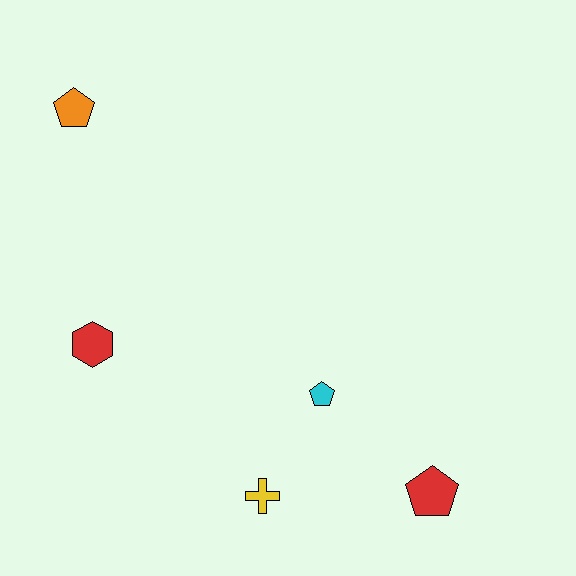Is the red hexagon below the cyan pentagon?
No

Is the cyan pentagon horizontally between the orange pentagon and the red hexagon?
No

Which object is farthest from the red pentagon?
The orange pentagon is farthest from the red pentagon.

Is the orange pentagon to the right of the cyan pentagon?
No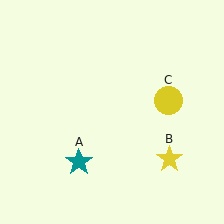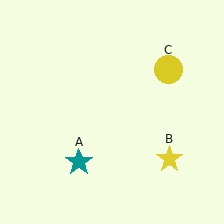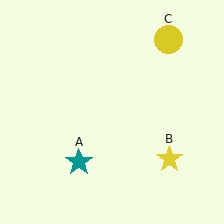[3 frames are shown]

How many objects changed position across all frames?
1 object changed position: yellow circle (object C).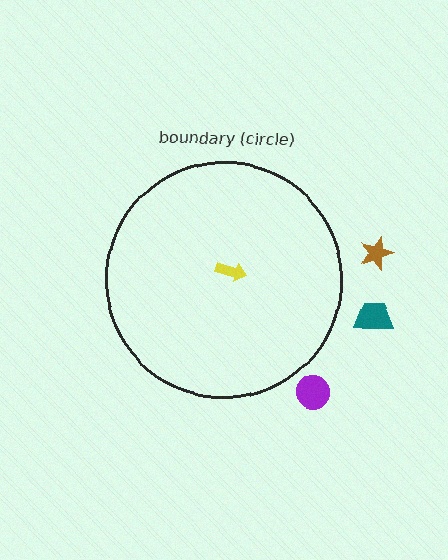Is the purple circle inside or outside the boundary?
Outside.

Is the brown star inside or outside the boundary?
Outside.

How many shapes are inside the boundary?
1 inside, 3 outside.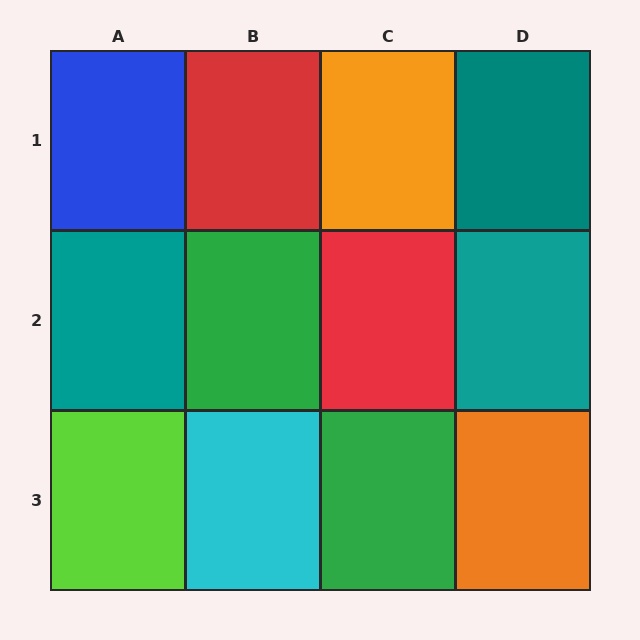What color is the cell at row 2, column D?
Teal.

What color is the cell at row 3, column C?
Green.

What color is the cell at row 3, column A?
Lime.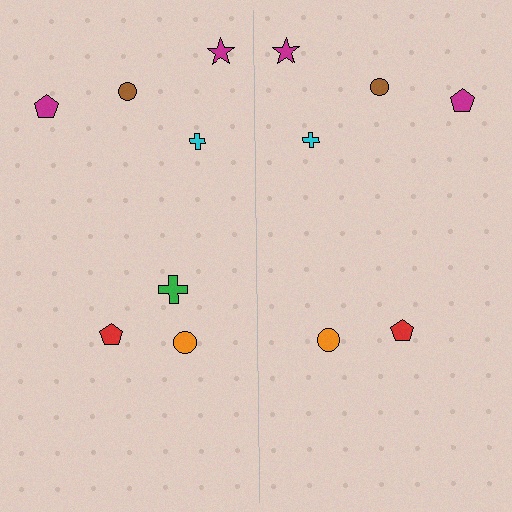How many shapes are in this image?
There are 13 shapes in this image.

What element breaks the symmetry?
A green cross is missing from the right side.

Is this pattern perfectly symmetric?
No, the pattern is not perfectly symmetric. A green cross is missing from the right side.